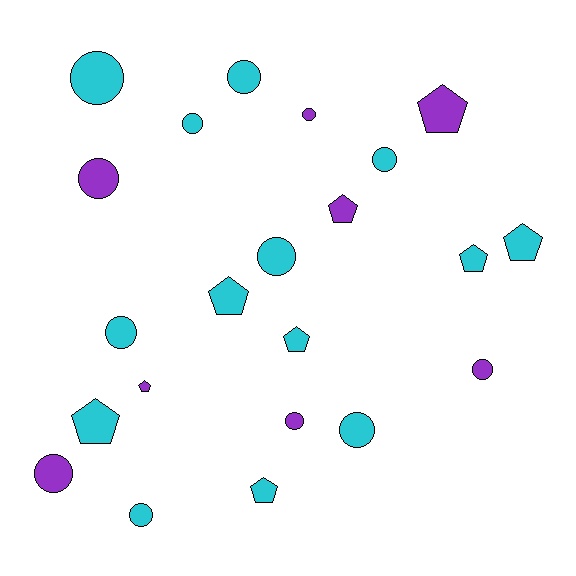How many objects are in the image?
There are 22 objects.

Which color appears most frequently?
Cyan, with 14 objects.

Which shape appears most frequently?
Circle, with 13 objects.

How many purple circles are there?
There are 5 purple circles.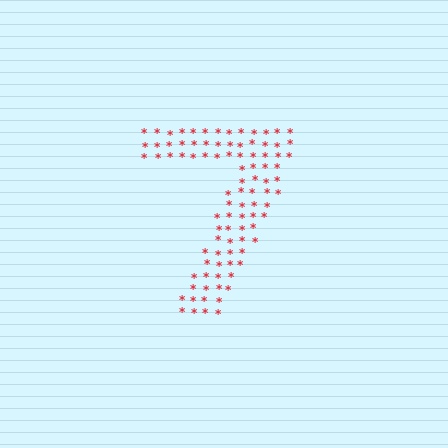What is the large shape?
The large shape is the digit 7.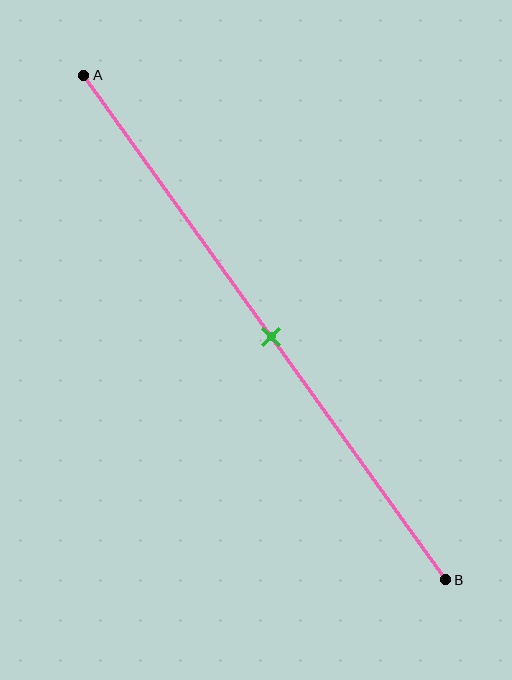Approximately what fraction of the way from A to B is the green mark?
The green mark is approximately 50% of the way from A to B.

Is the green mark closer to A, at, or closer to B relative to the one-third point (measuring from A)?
The green mark is closer to point B than the one-third point of segment AB.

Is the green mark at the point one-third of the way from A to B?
No, the mark is at about 50% from A, not at the 33% one-third point.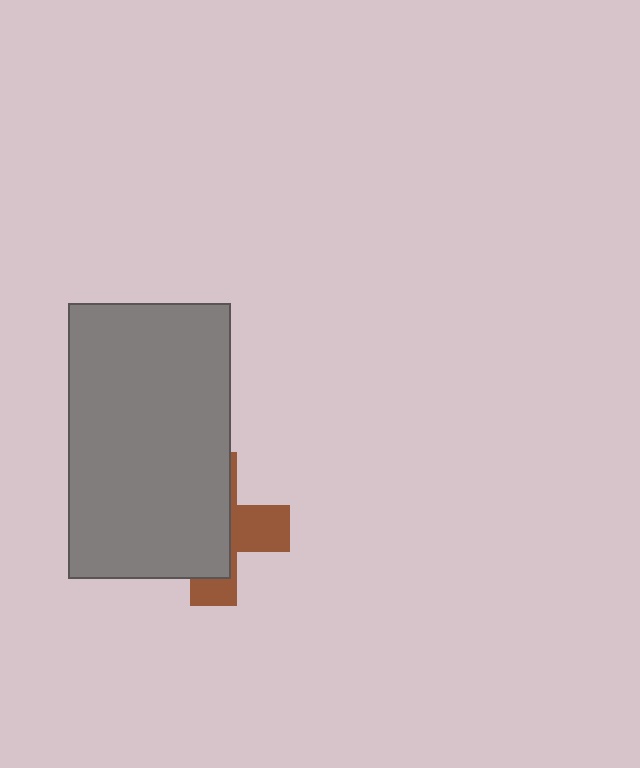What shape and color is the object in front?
The object in front is a gray rectangle.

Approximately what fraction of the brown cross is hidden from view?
Roughly 64% of the brown cross is hidden behind the gray rectangle.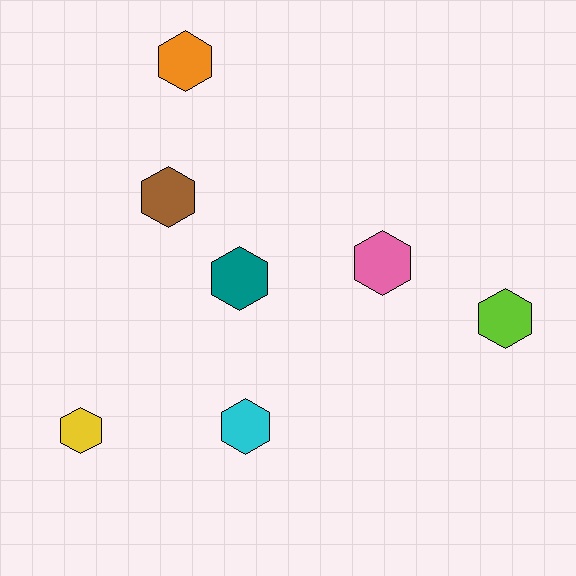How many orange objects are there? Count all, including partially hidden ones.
There is 1 orange object.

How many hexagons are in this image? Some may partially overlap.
There are 7 hexagons.